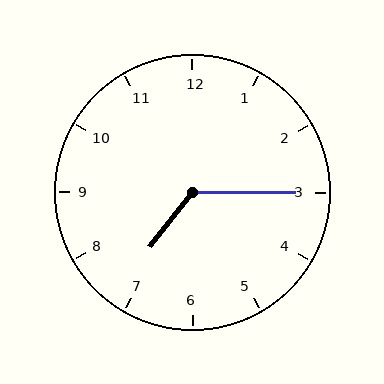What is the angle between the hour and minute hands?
Approximately 128 degrees.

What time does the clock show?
7:15.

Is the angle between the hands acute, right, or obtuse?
It is obtuse.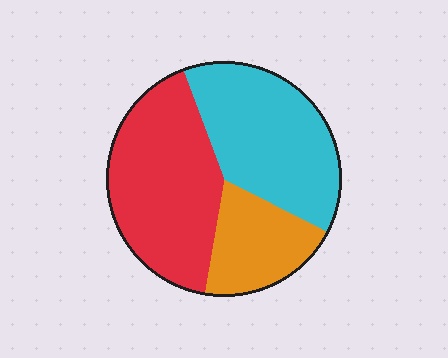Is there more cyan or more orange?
Cyan.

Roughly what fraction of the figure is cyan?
Cyan takes up about three eighths (3/8) of the figure.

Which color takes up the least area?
Orange, at roughly 20%.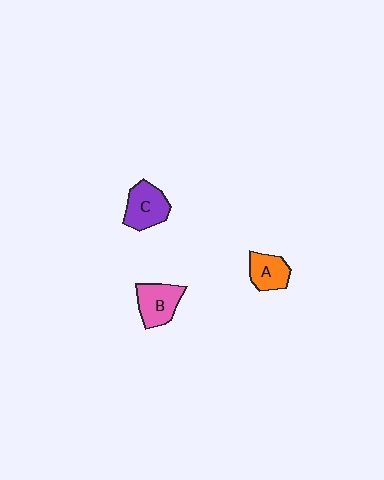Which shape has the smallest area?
Shape A (orange).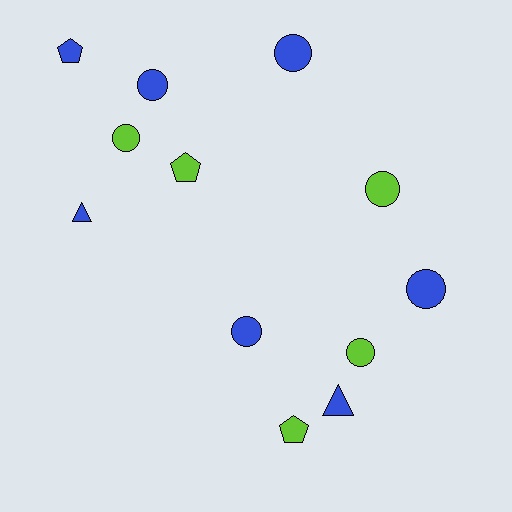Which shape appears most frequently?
Circle, with 7 objects.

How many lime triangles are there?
There are no lime triangles.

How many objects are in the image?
There are 12 objects.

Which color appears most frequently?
Blue, with 7 objects.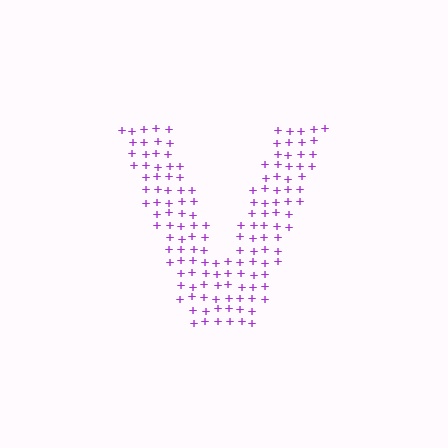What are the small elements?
The small elements are plus signs.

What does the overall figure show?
The overall figure shows the letter V.